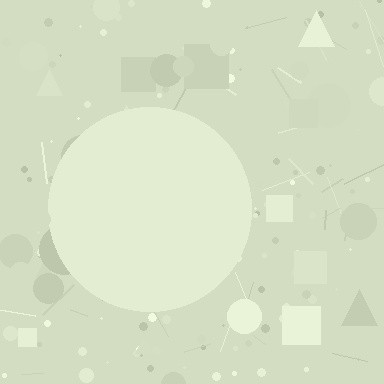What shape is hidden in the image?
A circle is hidden in the image.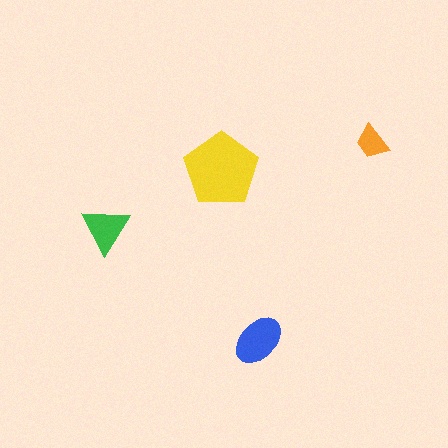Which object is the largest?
The yellow pentagon.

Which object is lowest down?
The blue ellipse is bottommost.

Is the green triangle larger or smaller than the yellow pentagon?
Smaller.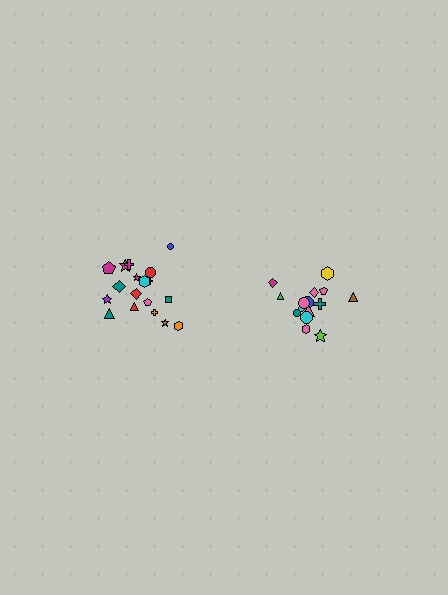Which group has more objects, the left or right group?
The left group.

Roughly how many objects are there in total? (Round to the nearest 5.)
Roughly 35 objects in total.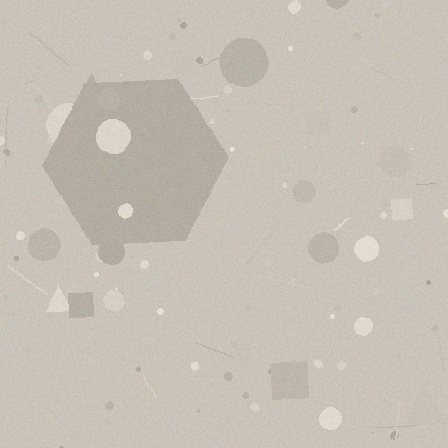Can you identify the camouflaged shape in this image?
The camouflaged shape is a hexagon.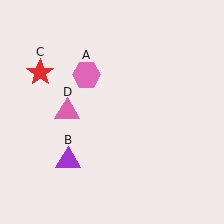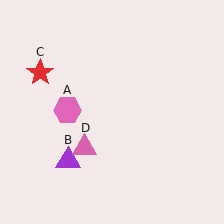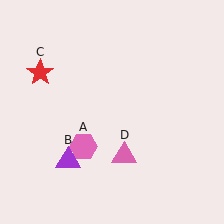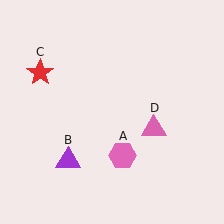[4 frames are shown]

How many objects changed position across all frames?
2 objects changed position: pink hexagon (object A), pink triangle (object D).